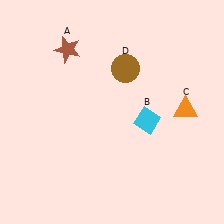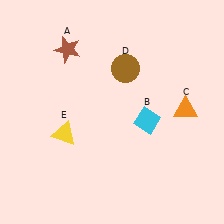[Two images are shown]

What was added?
A yellow triangle (E) was added in Image 2.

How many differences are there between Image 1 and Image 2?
There is 1 difference between the two images.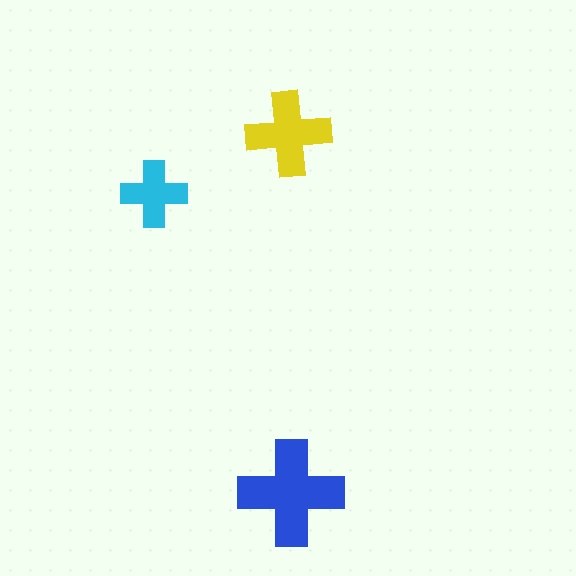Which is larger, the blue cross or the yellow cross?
The blue one.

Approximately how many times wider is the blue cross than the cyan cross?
About 1.5 times wider.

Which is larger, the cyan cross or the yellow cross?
The yellow one.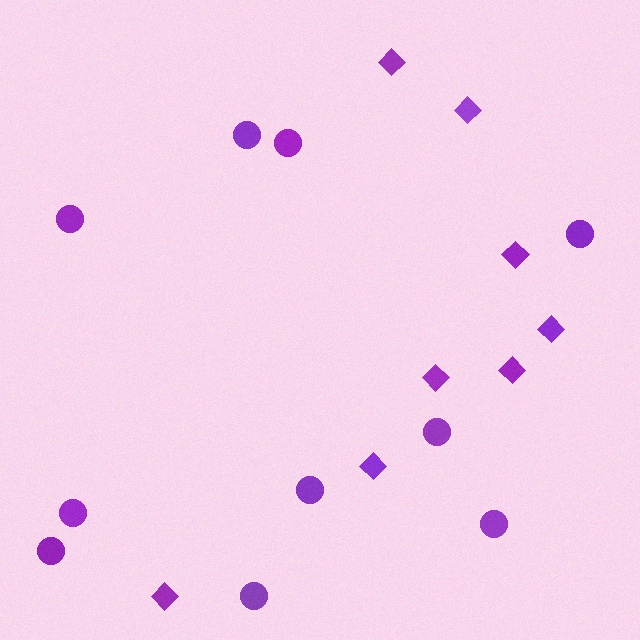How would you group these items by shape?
There are 2 groups: one group of diamonds (8) and one group of circles (10).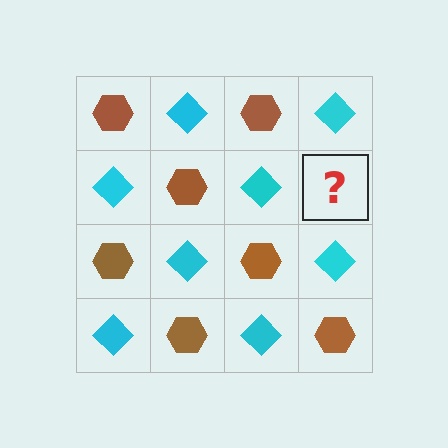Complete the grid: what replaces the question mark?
The question mark should be replaced with a brown hexagon.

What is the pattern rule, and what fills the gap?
The rule is that it alternates brown hexagon and cyan diamond in a checkerboard pattern. The gap should be filled with a brown hexagon.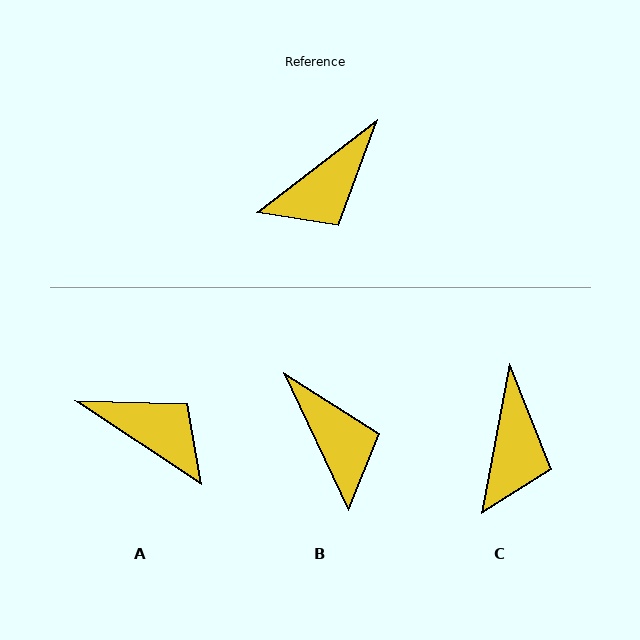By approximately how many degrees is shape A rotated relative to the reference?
Approximately 109 degrees counter-clockwise.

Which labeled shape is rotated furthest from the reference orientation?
A, about 109 degrees away.